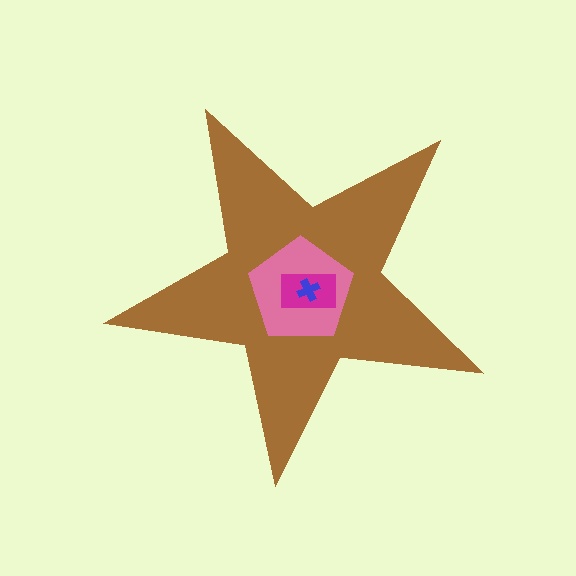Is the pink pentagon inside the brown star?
Yes.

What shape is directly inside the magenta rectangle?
The blue cross.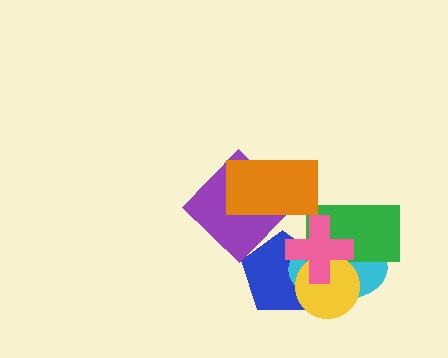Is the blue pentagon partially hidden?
Yes, it is partially covered by another shape.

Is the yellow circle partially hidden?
Yes, it is partially covered by another shape.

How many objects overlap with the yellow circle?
4 objects overlap with the yellow circle.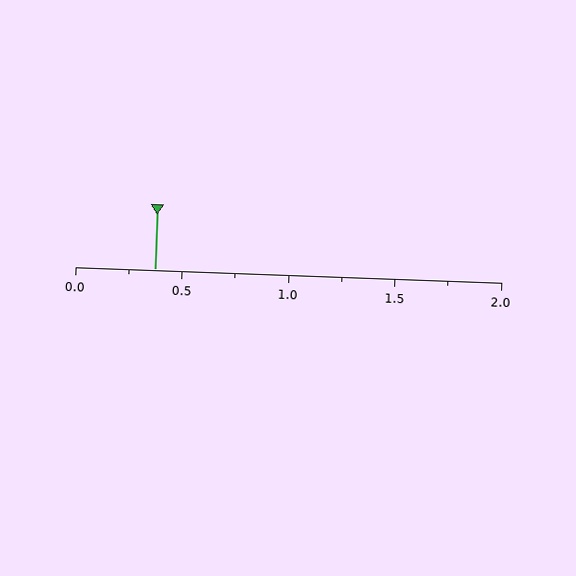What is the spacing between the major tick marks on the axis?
The major ticks are spaced 0.5 apart.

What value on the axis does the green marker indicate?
The marker indicates approximately 0.38.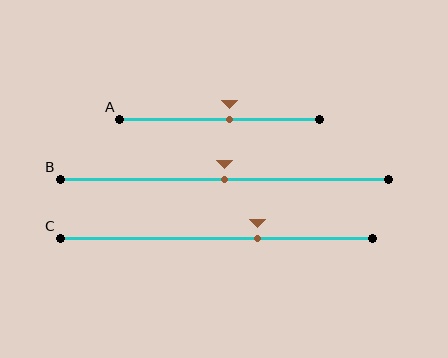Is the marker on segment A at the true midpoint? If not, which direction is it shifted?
No, the marker on segment A is shifted to the right by about 5% of the segment length.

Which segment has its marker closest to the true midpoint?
Segment B has its marker closest to the true midpoint.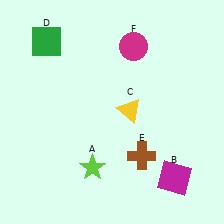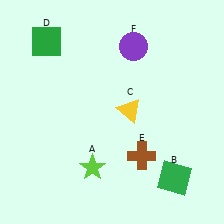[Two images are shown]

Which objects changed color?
B changed from magenta to green. F changed from magenta to purple.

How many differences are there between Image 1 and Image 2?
There are 2 differences between the two images.